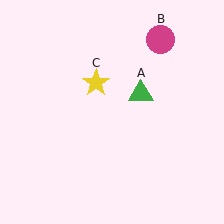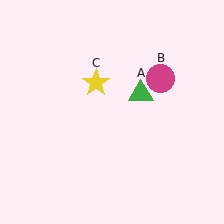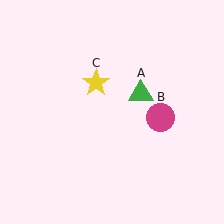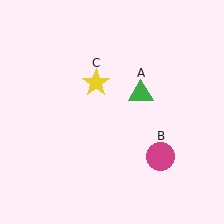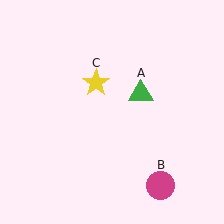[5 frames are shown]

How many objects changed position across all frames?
1 object changed position: magenta circle (object B).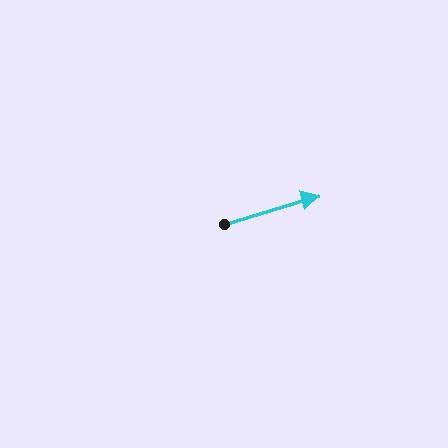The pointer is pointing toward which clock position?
Roughly 2 o'clock.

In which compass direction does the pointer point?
East.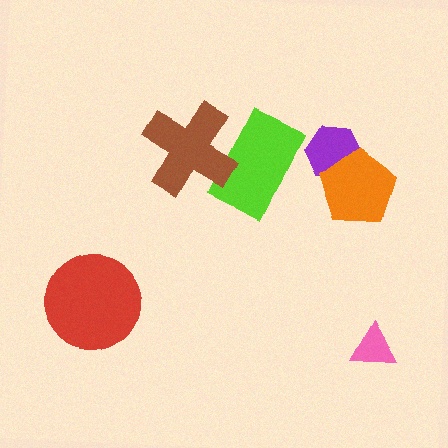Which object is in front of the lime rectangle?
The brown cross is in front of the lime rectangle.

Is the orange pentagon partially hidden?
No, no other shape covers it.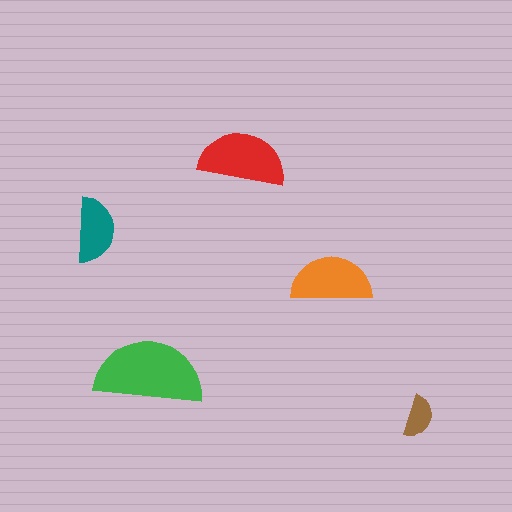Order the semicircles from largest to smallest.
the green one, the red one, the orange one, the teal one, the brown one.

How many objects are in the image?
There are 5 objects in the image.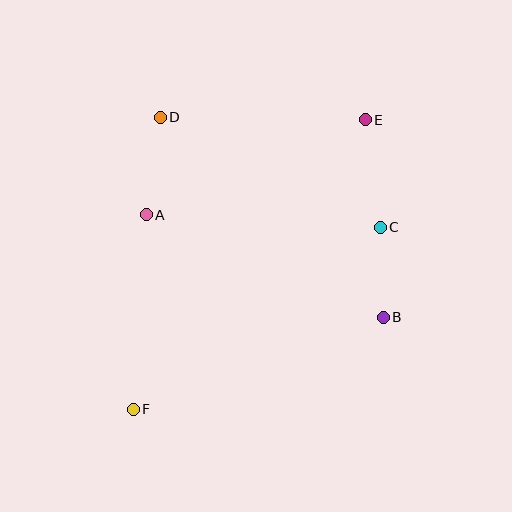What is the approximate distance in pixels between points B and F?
The distance between B and F is approximately 267 pixels.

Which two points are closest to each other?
Points B and C are closest to each other.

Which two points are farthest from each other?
Points E and F are farthest from each other.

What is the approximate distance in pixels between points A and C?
The distance between A and C is approximately 234 pixels.